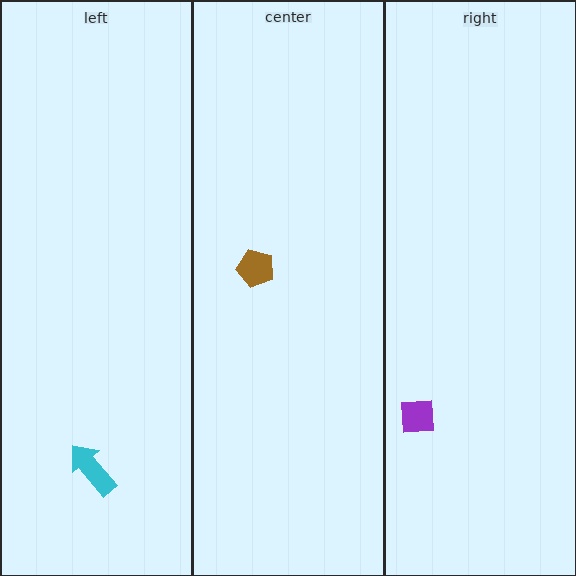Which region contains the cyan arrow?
The left region.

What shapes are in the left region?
The cyan arrow.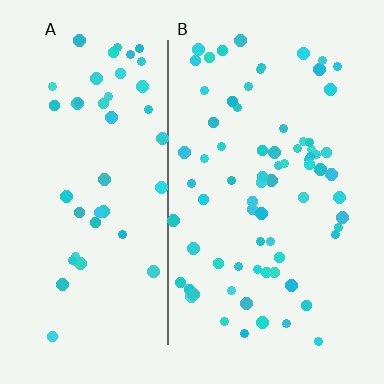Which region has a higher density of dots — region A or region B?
B (the right).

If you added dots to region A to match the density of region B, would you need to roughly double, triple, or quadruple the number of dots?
Approximately double.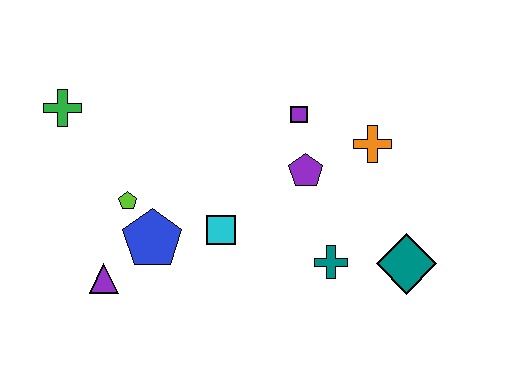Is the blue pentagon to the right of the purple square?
No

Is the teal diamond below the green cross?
Yes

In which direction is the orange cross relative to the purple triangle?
The orange cross is to the right of the purple triangle.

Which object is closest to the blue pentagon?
The lime pentagon is closest to the blue pentagon.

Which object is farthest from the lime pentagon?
The teal diamond is farthest from the lime pentagon.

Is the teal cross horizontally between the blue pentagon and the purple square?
No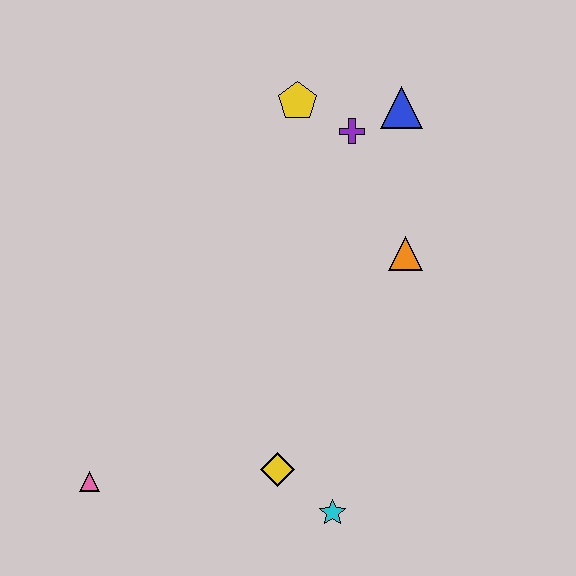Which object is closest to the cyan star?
The yellow diamond is closest to the cyan star.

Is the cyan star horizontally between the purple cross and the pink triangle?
Yes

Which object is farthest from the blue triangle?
The pink triangle is farthest from the blue triangle.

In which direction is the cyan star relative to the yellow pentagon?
The cyan star is below the yellow pentagon.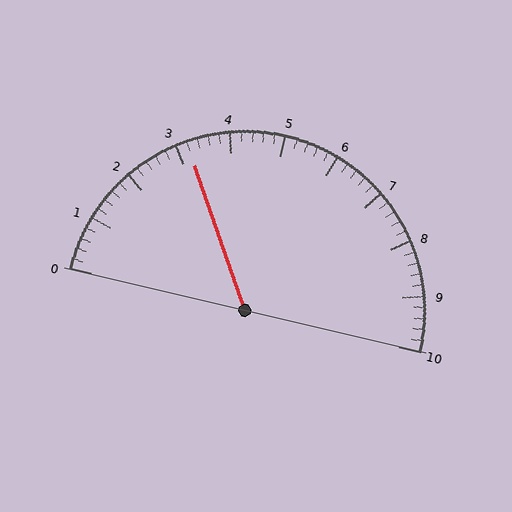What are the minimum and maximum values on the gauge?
The gauge ranges from 0 to 10.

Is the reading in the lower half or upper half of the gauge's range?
The reading is in the lower half of the range (0 to 10).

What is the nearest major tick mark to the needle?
The nearest major tick mark is 3.